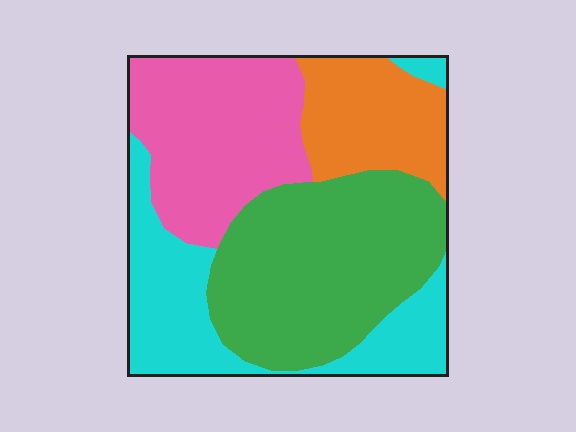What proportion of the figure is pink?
Pink covers 26% of the figure.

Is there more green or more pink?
Green.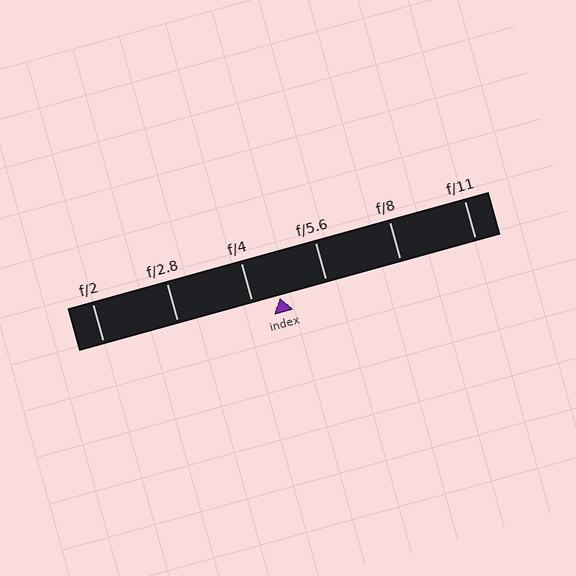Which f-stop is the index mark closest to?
The index mark is closest to f/4.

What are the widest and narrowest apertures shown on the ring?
The widest aperture shown is f/2 and the narrowest is f/11.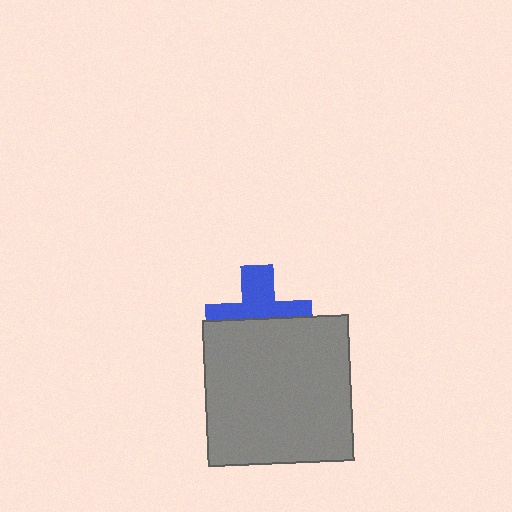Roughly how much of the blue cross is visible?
About half of it is visible (roughly 48%).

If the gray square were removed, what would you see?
You would see the complete blue cross.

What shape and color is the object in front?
The object in front is a gray square.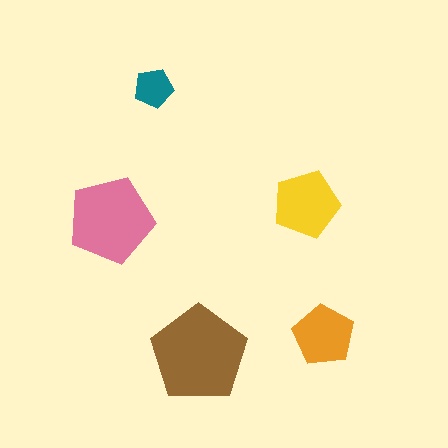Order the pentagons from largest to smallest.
the brown one, the pink one, the yellow one, the orange one, the teal one.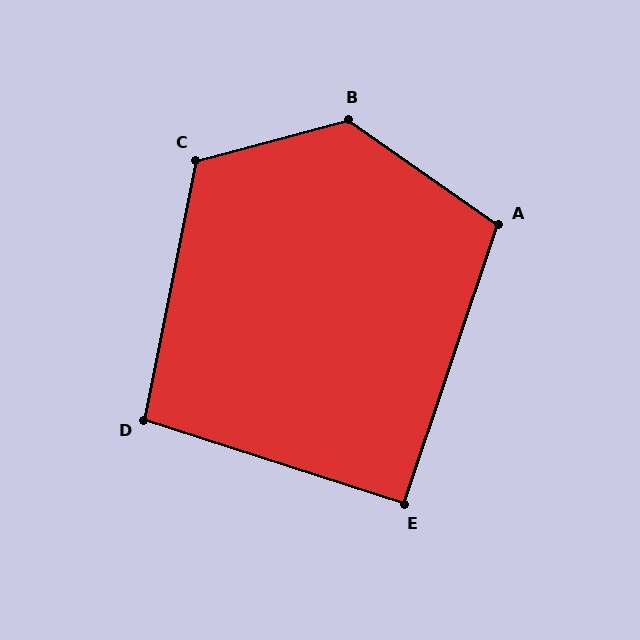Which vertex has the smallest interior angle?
E, at approximately 91 degrees.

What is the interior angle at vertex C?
Approximately 116 degrees (obtuse).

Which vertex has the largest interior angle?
B, at approximately 130 degrees.